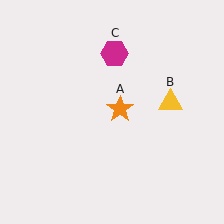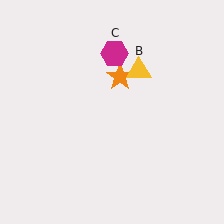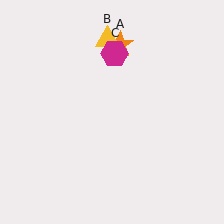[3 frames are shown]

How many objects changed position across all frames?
2 objects changed position: orange star (object A), yellow triangle (object B).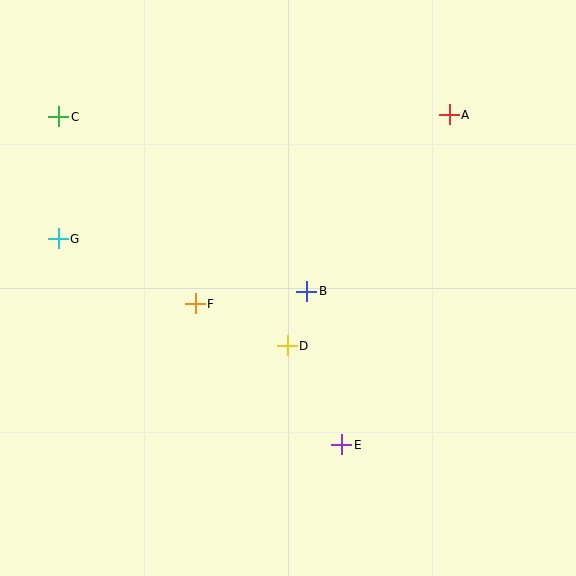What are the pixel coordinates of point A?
Point A is at (449, 115).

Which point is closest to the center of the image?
Point B at (307, 291) is closest to the center.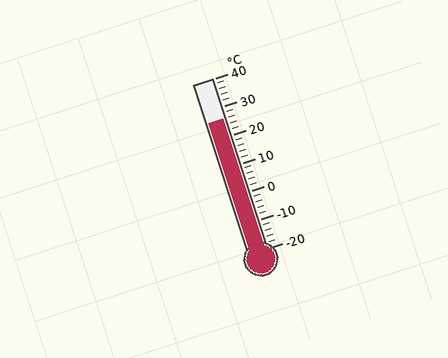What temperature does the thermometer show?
The thermometer shows approximately 26°C.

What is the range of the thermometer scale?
The thermometer scale ranges from -20°C to 40°C.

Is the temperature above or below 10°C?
The temperature is above 10°C.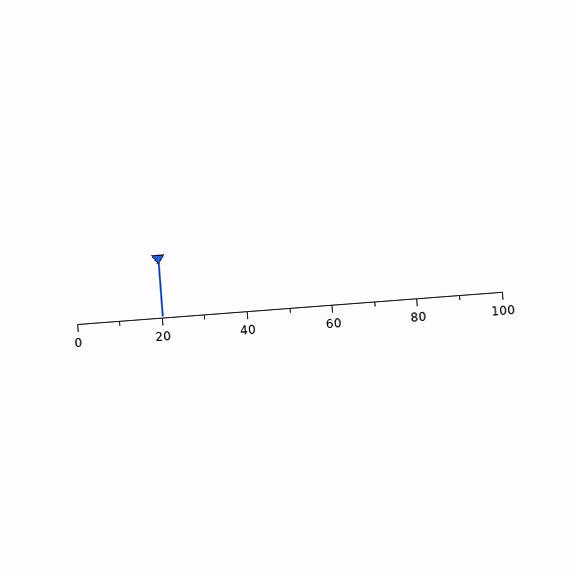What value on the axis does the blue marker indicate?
The marker indicates approximately 20.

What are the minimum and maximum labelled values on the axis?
The axis runs from 0 to 100.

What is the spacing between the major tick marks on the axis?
The major ticks are spaced 20 apart.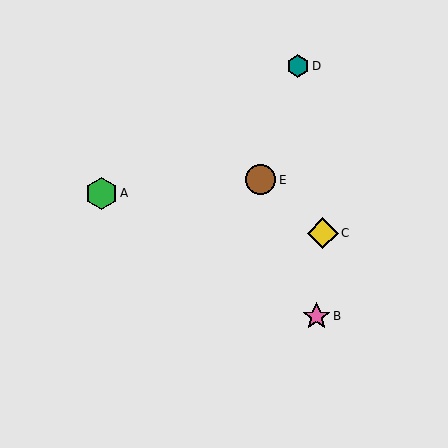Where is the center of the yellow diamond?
The center of the yellow diamond is at (323, 233).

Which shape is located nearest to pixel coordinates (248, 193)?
The brown circle (labeled E) at (260, 180) is nearest to that location.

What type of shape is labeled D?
Shape D is a teal hexagon.